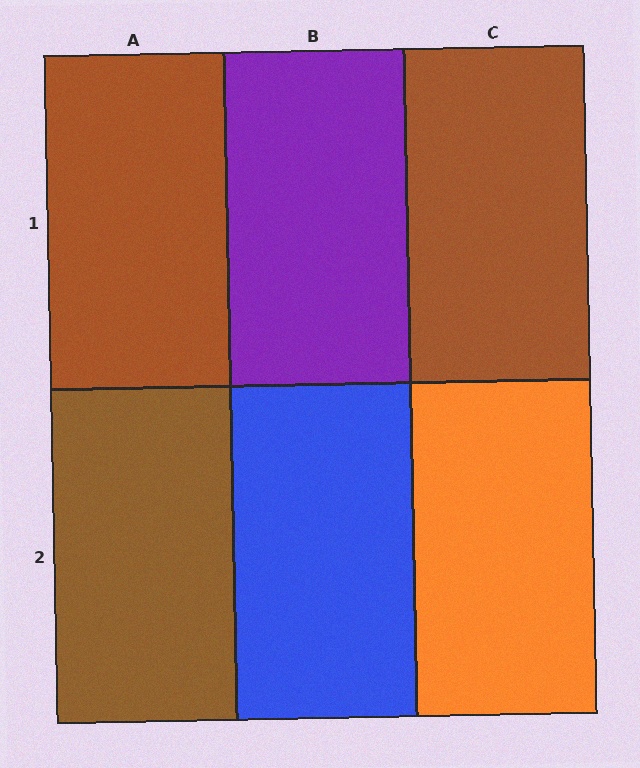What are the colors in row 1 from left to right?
Brown, purple, brown.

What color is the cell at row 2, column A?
Brown.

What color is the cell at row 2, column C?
Orange.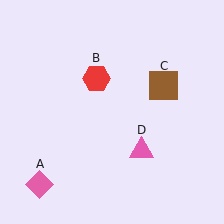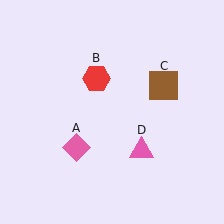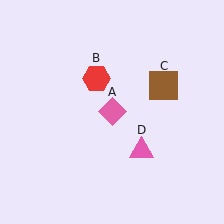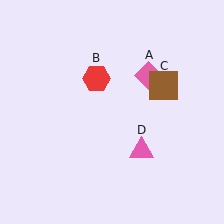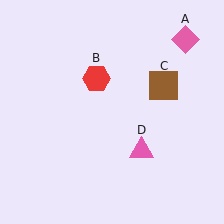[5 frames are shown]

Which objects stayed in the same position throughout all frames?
Red hexagon (object B) and brown square (object C) and pink triangle (object D) remained stationary.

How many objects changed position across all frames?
1 object changed position: pink diamond (object A).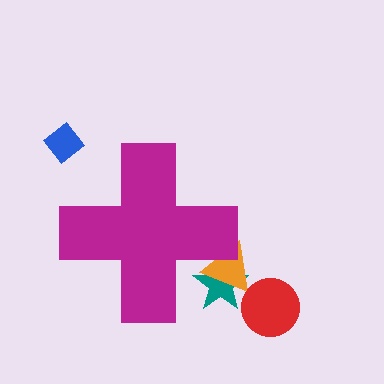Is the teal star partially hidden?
Yes, the teal star is partially hidden behind the magenta cross.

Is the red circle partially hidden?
No, the red circle is fully visible.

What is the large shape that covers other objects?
A magenta cross.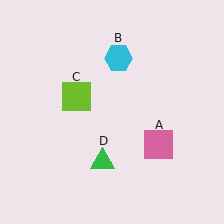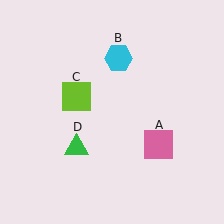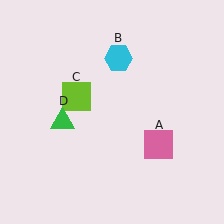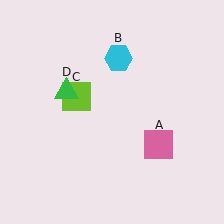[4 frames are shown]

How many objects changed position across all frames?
1 object changed position: green triangle (object D).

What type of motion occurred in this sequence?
The green triangle (object D) rotated clockwise around the center of the scene.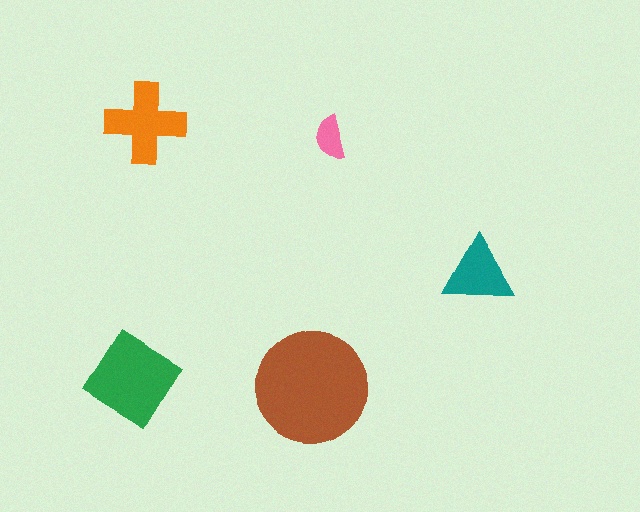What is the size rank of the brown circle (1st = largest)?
1st.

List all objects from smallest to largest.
The pink semicircle, the teal triangle, the orange cross, the green diamond, the brown circle.